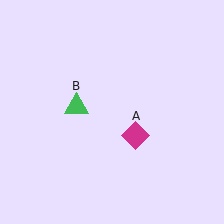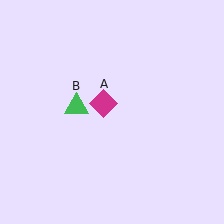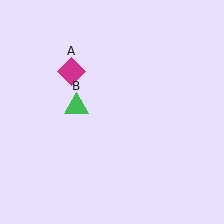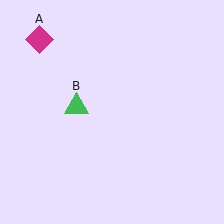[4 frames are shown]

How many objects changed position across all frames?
1 object changed position: magenta diamond (object A).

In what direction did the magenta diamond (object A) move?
The magenta diamond (object A) moved up and to the left.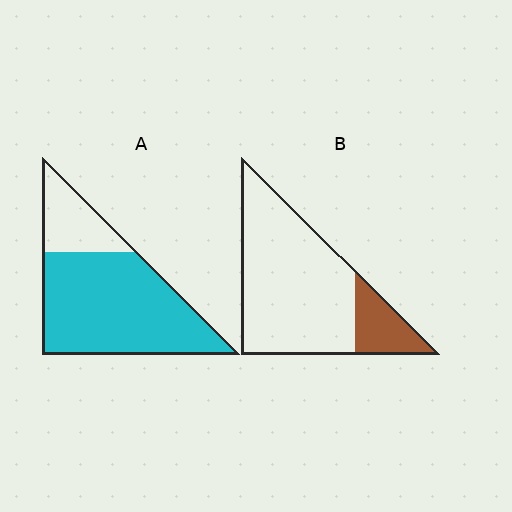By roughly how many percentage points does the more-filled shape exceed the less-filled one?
By roughly 60 percentage points (A over B).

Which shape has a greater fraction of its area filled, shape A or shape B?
Shape A.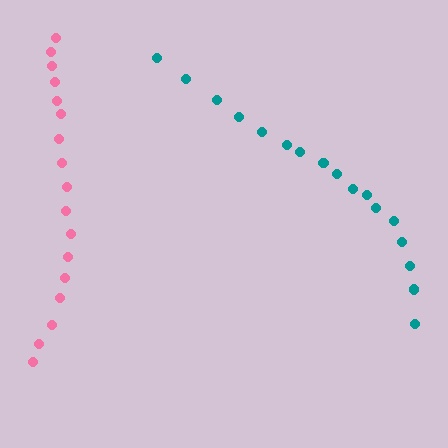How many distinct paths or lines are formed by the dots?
There are 2 distinct paths.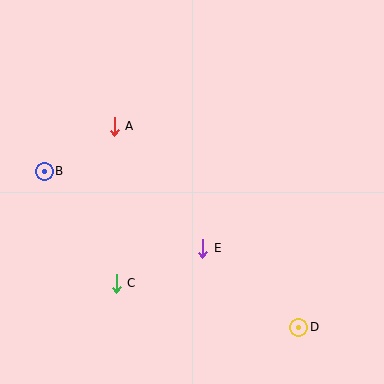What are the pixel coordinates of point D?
Point D is at (299, 327).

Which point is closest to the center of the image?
Point E at (203, 248) is closest to the center.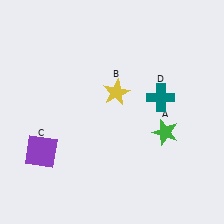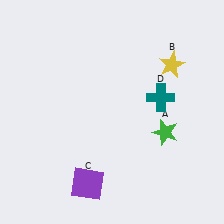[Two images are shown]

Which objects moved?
The objects that moved are: the yellow star (B), the purple square (C).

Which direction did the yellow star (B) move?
The yellow star (B) moved right.